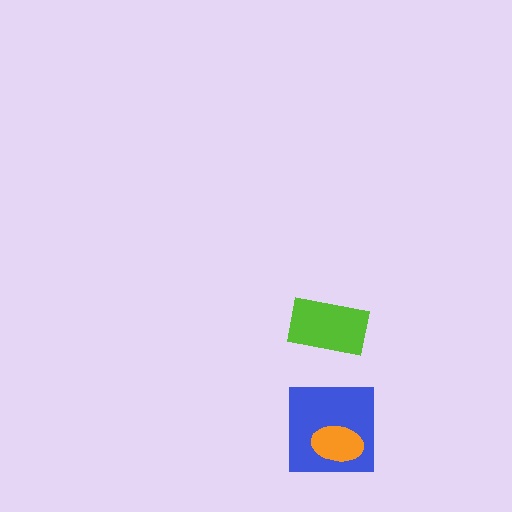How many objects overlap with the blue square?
1 object overlaps with the blue square.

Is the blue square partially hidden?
Yes, it is partially covered by another shape.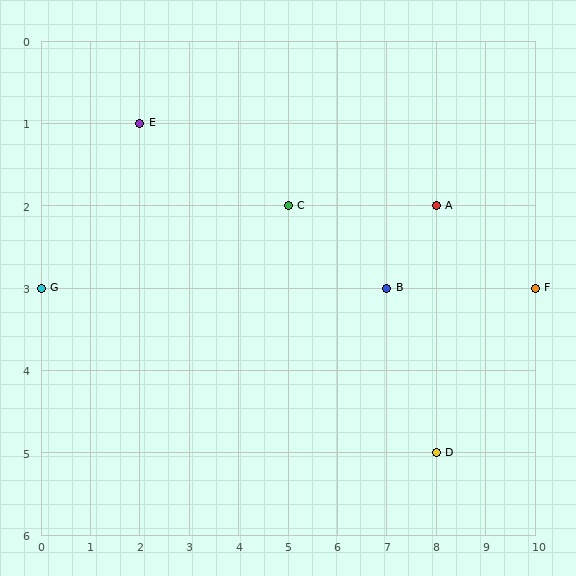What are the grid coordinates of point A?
Point A is at grid coordinates (8, 2).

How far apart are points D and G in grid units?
Points D and G are 8 columns and 2 rows apart (about 8.2 grid units diagonally).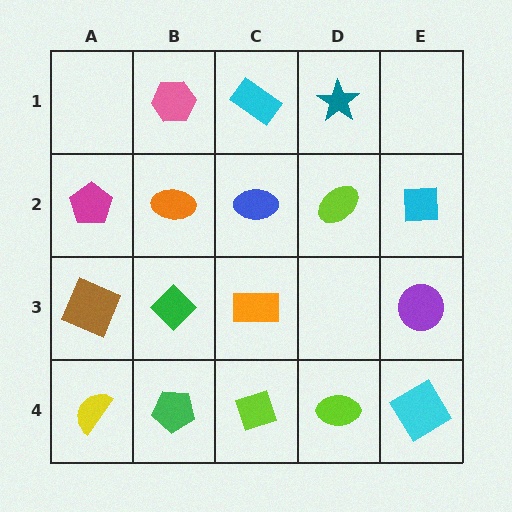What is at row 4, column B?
A green pentagon.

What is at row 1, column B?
A pink hexagon.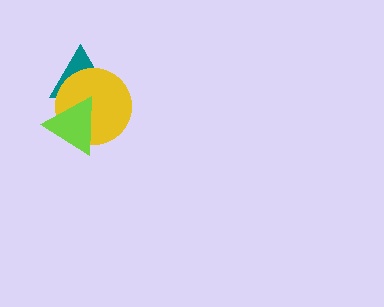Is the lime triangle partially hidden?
No, no other shape covers it.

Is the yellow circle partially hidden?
Yes, it is partially covered by another shape.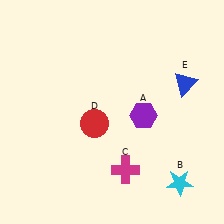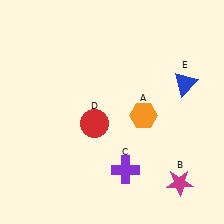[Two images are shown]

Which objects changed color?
A changed from purple to orange. B changed from cyan to magenta. C changed from magenta to purple.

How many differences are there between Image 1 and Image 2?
There are 3 differences between the two images.